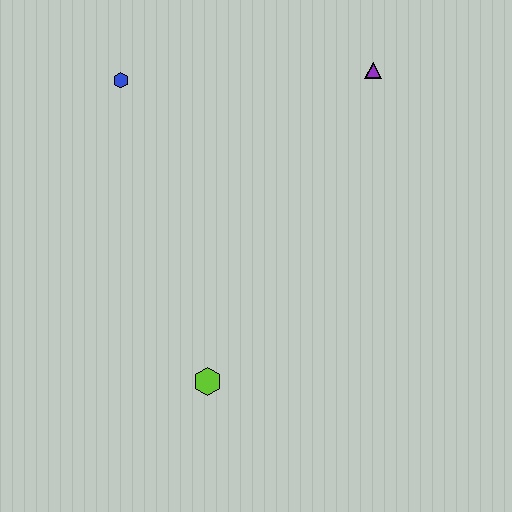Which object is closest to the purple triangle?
The blue hexagon is closest to the purple triangle.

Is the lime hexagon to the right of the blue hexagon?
Yes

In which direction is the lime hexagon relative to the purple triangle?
The lime hexagon is below the purple triangle.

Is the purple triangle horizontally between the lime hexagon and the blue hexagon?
No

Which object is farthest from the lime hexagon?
The purple triangle is farthest from the lime hexagon.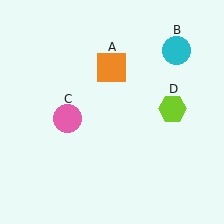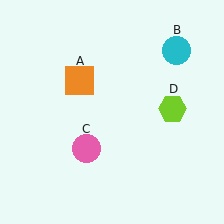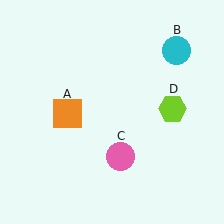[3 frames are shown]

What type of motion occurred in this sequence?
The orange square (object A), pink circle (object C) rotated counterclockwise around the center of the scene.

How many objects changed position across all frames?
2 objects changed position: orange square (object A), pink circle (object C).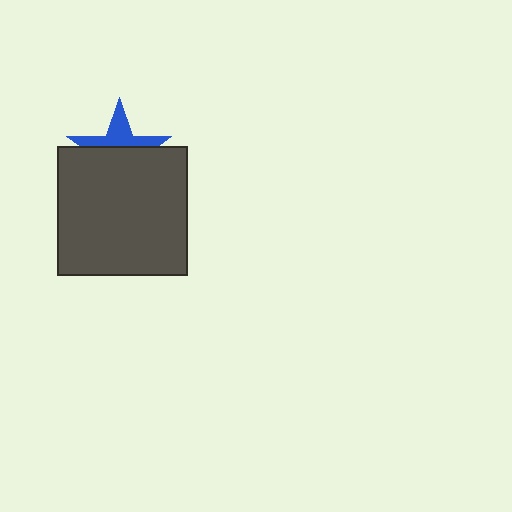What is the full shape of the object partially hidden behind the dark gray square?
The partially hidden object is a blue star.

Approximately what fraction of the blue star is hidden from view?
Roughly 60% of the blue star is hidden behind the dark gray square.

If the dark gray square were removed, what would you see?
You would see the complete blue star.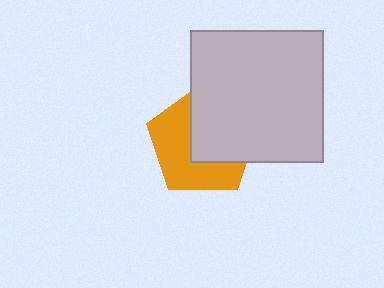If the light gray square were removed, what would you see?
You would see the complete orange pentagon.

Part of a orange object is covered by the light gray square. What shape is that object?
It is a pentagon.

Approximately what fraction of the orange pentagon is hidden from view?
Roughly 50% of the orange pentagon is hidden behind the light gray square.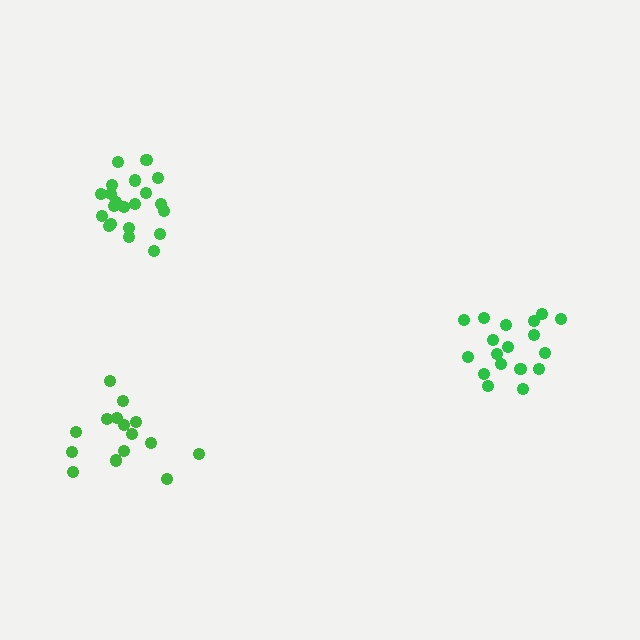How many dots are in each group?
Group 1: 18 dots, Group 2: 21 dots, Group 3: 15 dots (54 total).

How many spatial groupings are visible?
There are 3 spatial groupings.